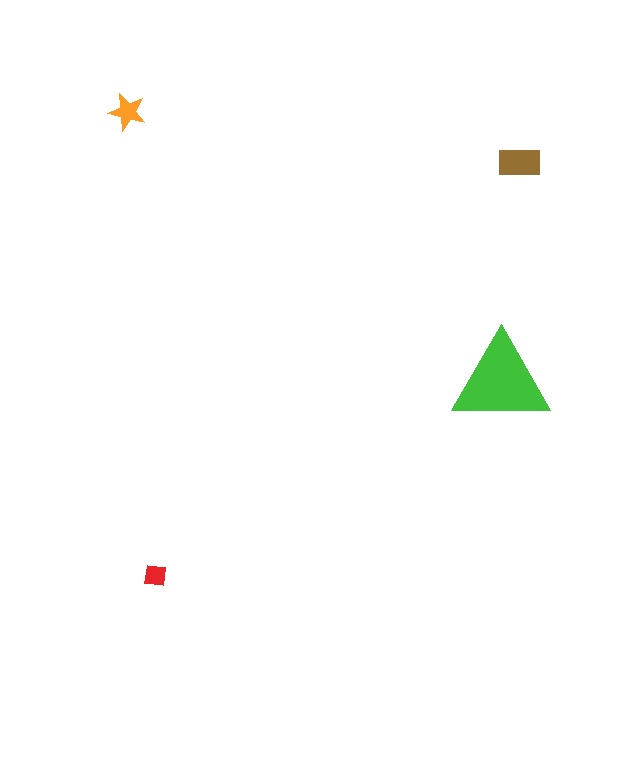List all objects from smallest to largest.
The red square, the orange star, the brown rectangle, the green triangle.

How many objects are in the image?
There are 4 objects in the image.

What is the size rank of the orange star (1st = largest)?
3rd.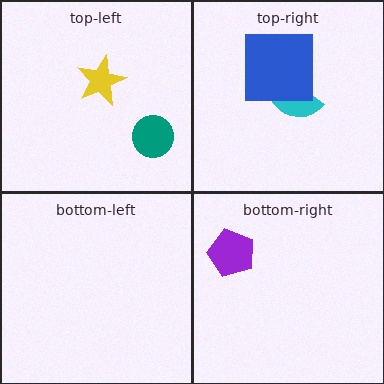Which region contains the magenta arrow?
The top-right region.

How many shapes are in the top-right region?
3.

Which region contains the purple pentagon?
The bottom-right region.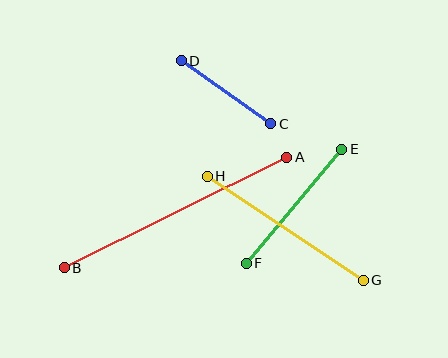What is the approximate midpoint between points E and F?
The midpoint is at approximately (294, 206) pixels.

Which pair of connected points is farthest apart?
Points A and B are farthest apart.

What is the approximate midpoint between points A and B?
The midpoint is at approximately (176, 212) pixels.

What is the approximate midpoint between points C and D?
The midpoint is at approximately (226, 92) pixels.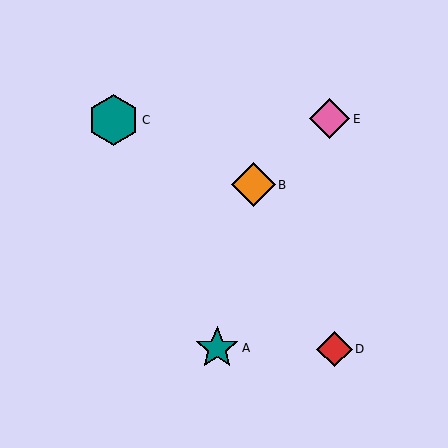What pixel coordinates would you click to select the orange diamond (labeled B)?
Click at (253, 185) to select the orange diamond B.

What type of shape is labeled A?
Shape A is a teal star.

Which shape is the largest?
The teal hexagon (labeled C) is the largest.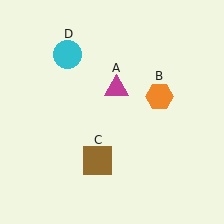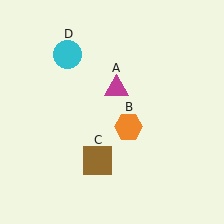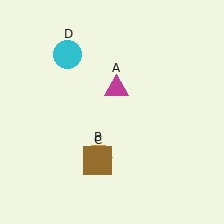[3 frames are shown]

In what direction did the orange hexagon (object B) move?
The orange hexagon (object B) moved down and to the left.